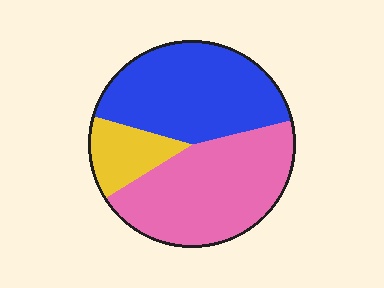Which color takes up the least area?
Yellow, at roughly 15%.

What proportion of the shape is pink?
Pink covers about 45% of the shape.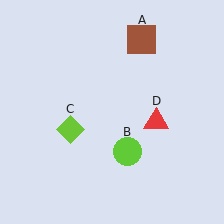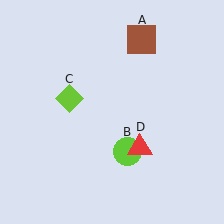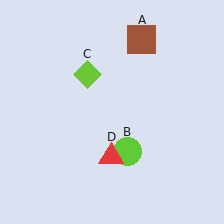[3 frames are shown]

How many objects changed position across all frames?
2 objects changed position: lime diamond (object C), red triangle (object D).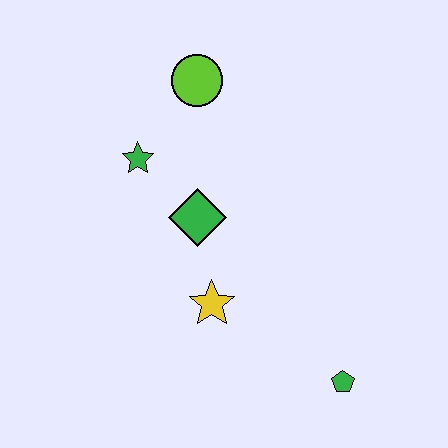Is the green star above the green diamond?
Yes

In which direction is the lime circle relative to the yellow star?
The lime circle is above the yellow star.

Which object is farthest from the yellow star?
The lime circle is farthest from the yellow star.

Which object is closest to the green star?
The green diamond is closest to the green star.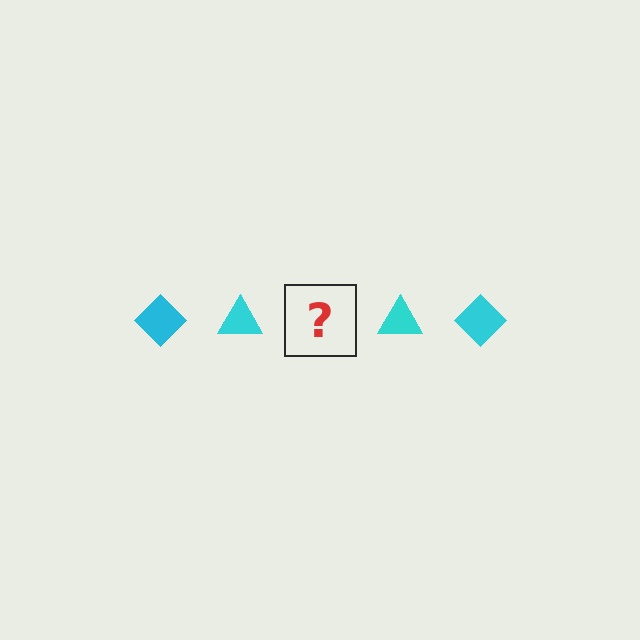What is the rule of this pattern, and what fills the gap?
The rule is that the pattern cycles through diamond, triangle shapes in cyan. The gap should be filled with a cyan diamond.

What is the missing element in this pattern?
The missing element is a cyan diamond.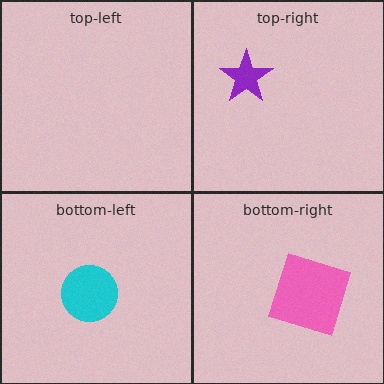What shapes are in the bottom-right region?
The pink square.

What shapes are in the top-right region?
The purple star.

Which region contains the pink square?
The bottom-right region.